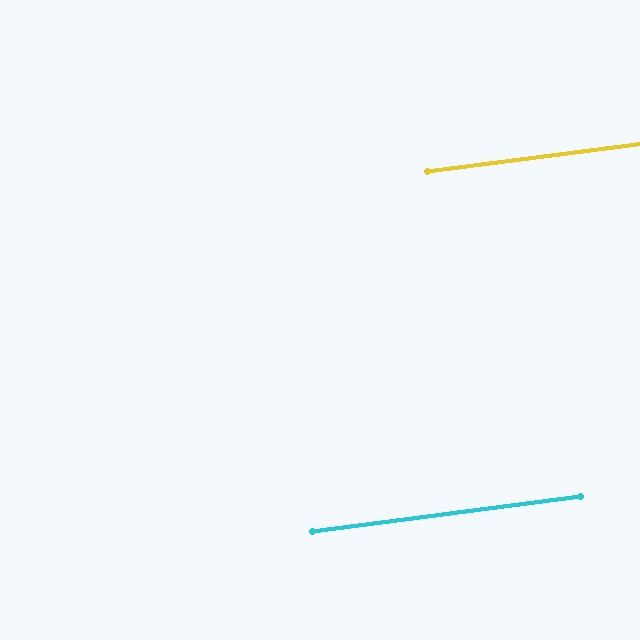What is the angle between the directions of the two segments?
Approximately 0 degrees.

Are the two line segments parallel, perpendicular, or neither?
Parallel — their directions differ by only 0.0°.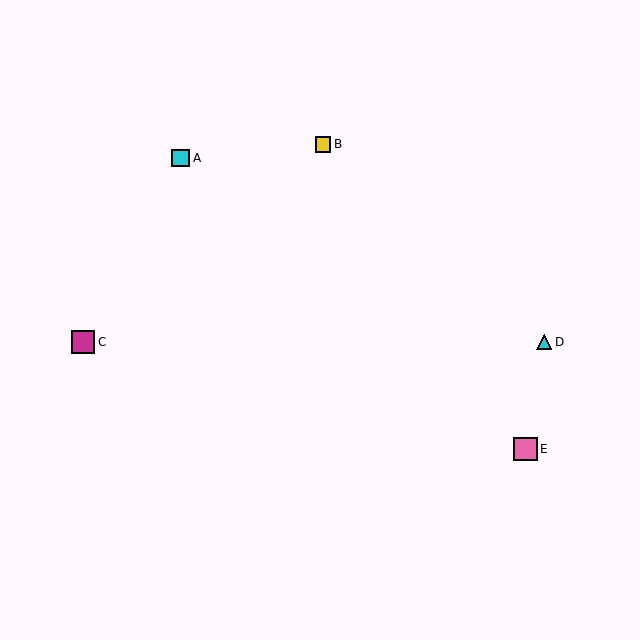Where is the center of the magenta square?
The center of the magenta square is at (83, 342).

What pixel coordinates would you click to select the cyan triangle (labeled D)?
Click at (544, 342) to select the cyan triangle D.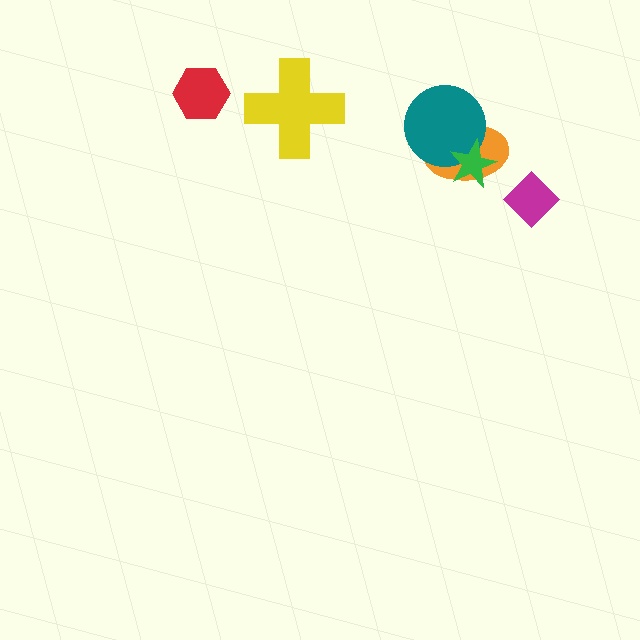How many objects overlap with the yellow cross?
0 objects overlap with the yellow cross.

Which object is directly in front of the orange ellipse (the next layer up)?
The teal circle is directly in front of the orange ellipse.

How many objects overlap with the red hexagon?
0 objects overlap with the red hexagon.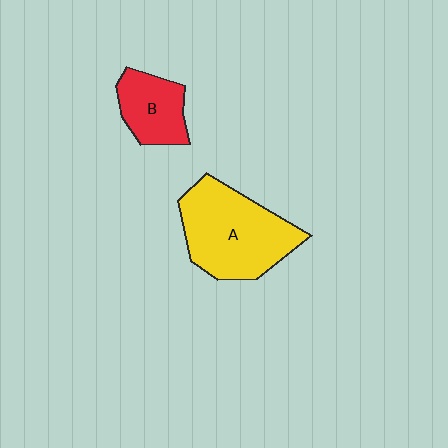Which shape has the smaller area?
Shape B (red).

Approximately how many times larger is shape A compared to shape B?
Approximately 2.0 times.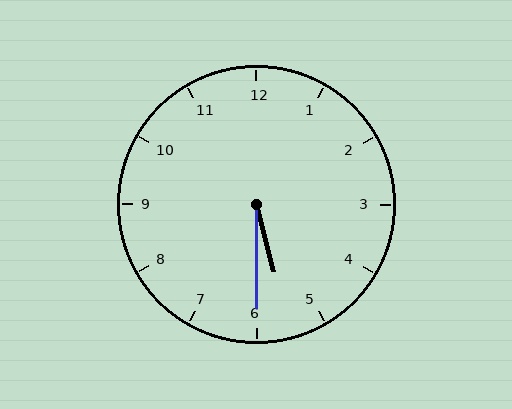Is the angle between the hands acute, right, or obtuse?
It is acute.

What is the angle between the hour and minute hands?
Approximately 15 degrees.